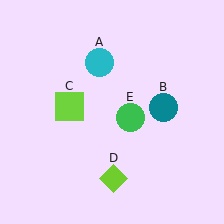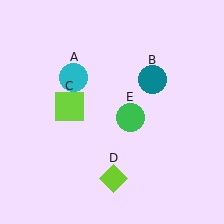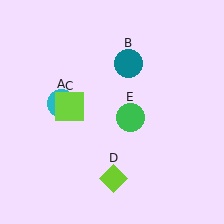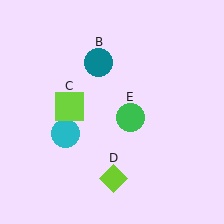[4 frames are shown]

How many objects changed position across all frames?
2 objects changed position: cyan circle (object A), teal circle (object B).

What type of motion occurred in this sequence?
The cyan circle (object A), teal circle (object B) rotated counterclockwise around the center of the scene.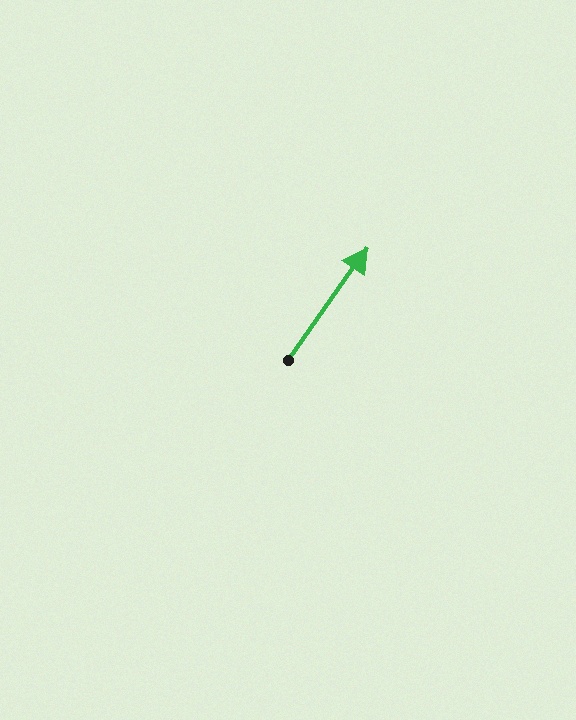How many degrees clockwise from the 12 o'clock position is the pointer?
Approximately 35 degrees.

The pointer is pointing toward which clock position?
Roughly 1 o'clock.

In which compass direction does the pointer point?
Northeast.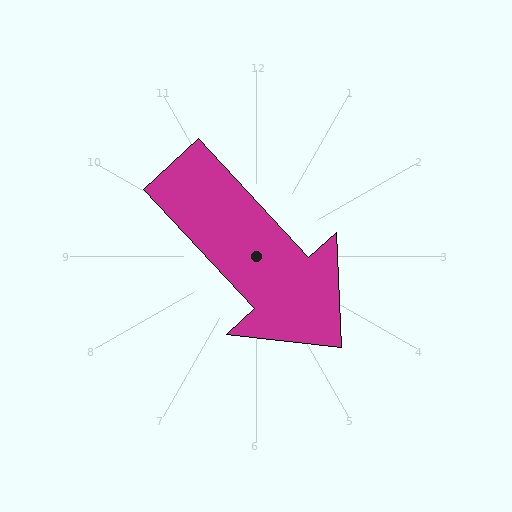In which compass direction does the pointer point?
Southeast.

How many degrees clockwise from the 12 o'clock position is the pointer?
Approximately 137 degrees.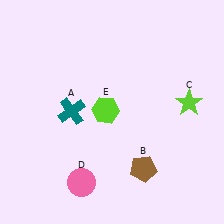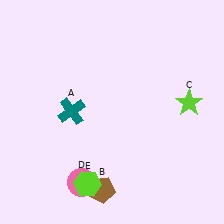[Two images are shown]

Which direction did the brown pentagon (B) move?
The brown pentagon (B) moved left.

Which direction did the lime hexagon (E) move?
The lime hexagon (E) moved down.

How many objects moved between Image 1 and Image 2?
2 objects moved between the two images.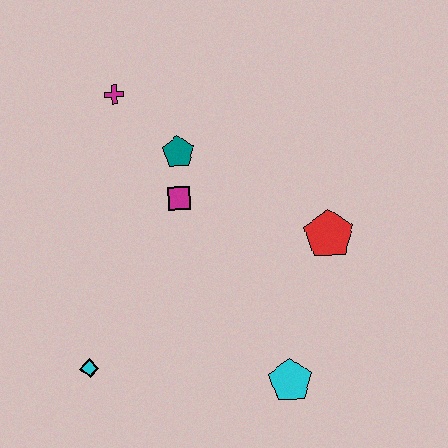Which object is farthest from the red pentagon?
The cyan diamond is farthest from the red pentagon.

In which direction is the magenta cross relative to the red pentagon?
The magenta cross is to the left of the red pentagon.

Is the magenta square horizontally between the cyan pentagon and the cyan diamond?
Yes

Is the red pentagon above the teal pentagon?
No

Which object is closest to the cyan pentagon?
The red pentagon is closest to the cyan pentagon.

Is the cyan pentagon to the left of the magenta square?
No